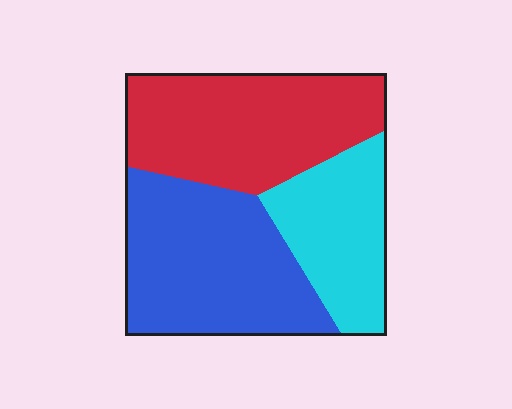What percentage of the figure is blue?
Blue covers roughly 40% of the figure.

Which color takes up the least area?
Cyan, at roughly 25%.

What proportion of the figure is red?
Red takes up about three eighths (3/8) of the figure.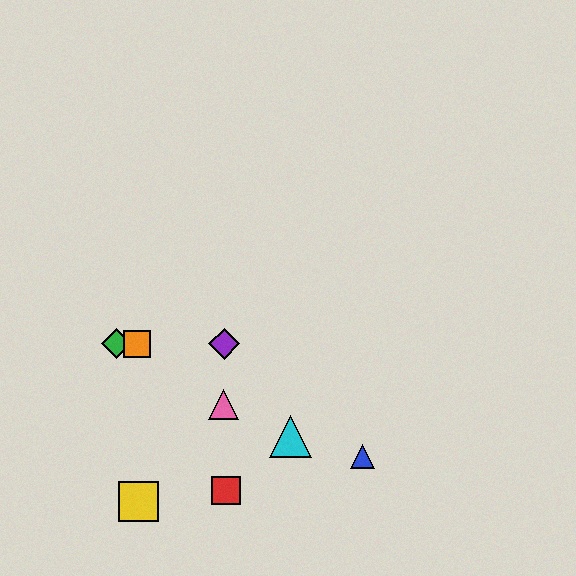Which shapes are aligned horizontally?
The green diamond, the purple diamond, the orange square are aligned horizontally.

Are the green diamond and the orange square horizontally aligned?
Yes, both are at y≈344.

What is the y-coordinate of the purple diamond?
The purple diamond is at y≈344.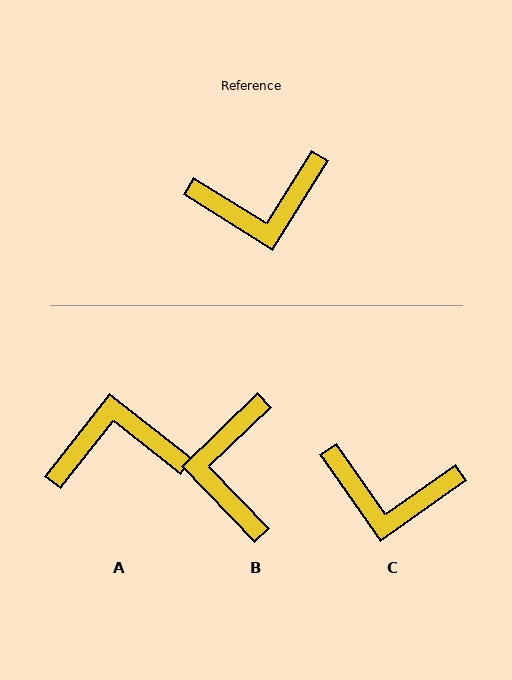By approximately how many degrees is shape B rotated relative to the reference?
Approximately 104 degrees clockwise.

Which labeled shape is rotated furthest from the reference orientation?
A, about 174 degrees away.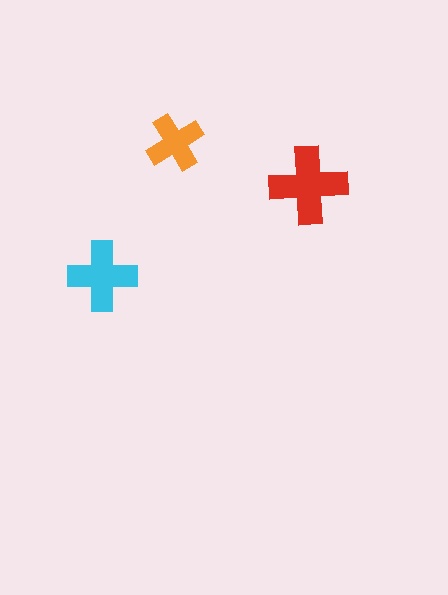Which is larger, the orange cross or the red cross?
The red one.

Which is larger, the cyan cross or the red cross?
The red one.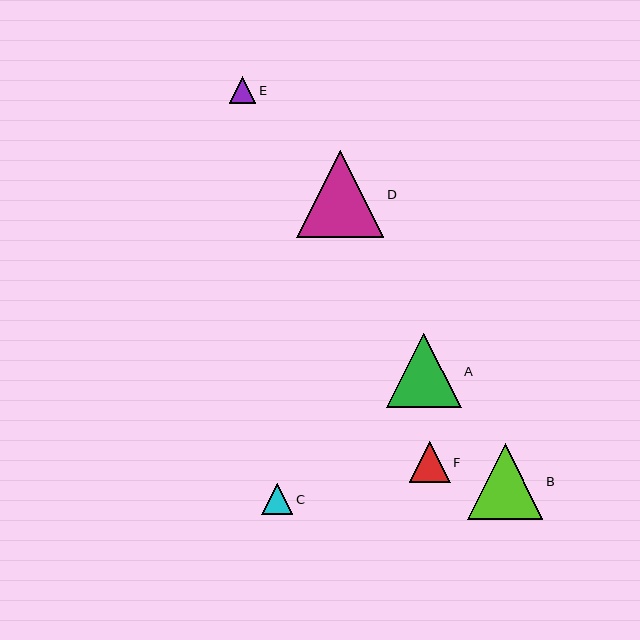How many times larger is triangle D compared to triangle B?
Triangle D is approximately 1.1 times the size of triangle B.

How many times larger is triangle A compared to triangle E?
Triangle A is approximately 2.8 times the size of triangle E.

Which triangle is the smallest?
Triangle E is the smallest with a size of approximately 26 pixels.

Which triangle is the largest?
Triangle D is the largest with a size of approximately 87 pixels.